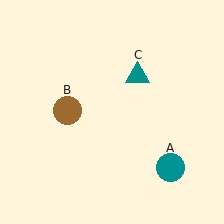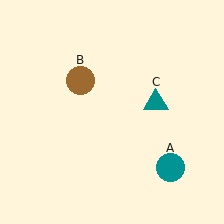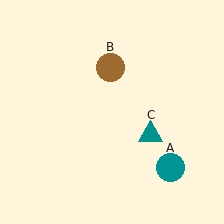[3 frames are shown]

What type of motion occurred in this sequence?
The brown circle (object B), teal triangle (object C) rotated clockwise around the center of the scene.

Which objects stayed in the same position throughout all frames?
Teal circle (object A) remained stationary.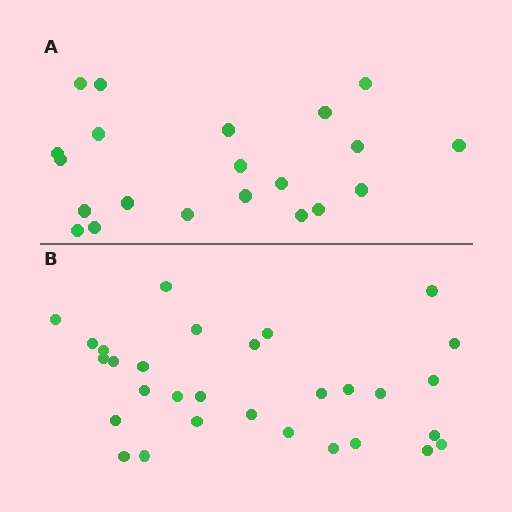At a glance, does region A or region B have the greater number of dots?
Region B (the bottom region) has more dots.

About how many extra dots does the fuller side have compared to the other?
Region B has roughly 8 or so more dots than region A.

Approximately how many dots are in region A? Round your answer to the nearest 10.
About 20 dots. (The exact count is 21, which rounds to 20.)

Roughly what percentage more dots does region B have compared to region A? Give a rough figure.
About 45% more.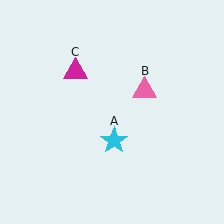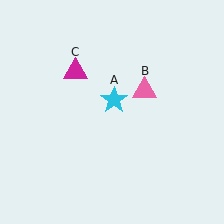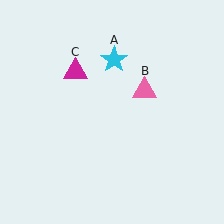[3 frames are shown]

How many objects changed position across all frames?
1 object changed position: cyan star (object A).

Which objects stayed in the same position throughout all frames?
Pink triangle (object B) and magenta triangle (object C) remained stationary.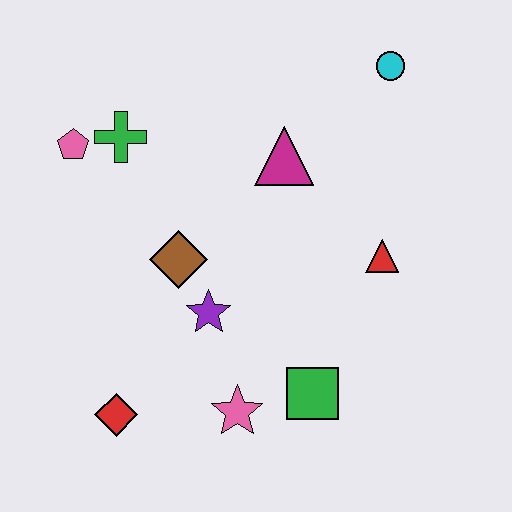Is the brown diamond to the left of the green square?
Yes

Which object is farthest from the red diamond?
The cyan circle is farthest from the red diamond.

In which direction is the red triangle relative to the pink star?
The red triangle is above the pink star.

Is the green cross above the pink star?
Yes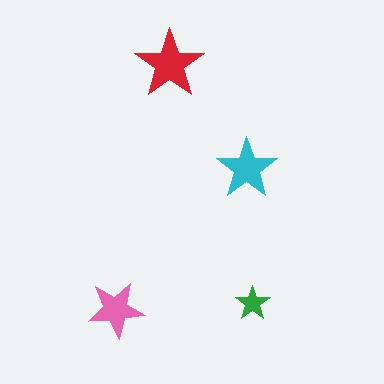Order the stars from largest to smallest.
the red one, the cyan one, the pink one, the green one.